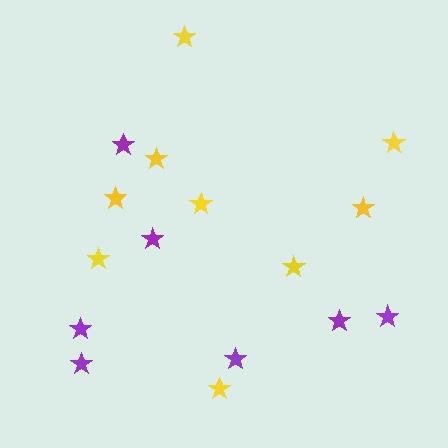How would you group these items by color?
There are 2 groups: one group of purple stars (7) and one group of yellow stars (9).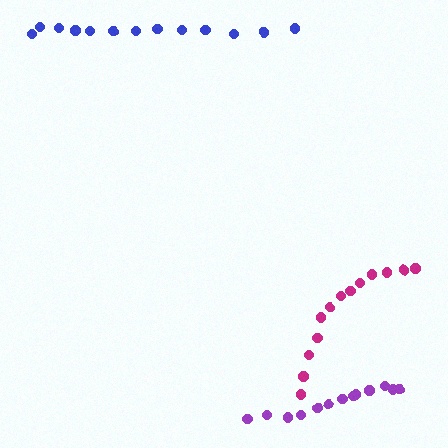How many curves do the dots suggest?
There are 3 distinct paths.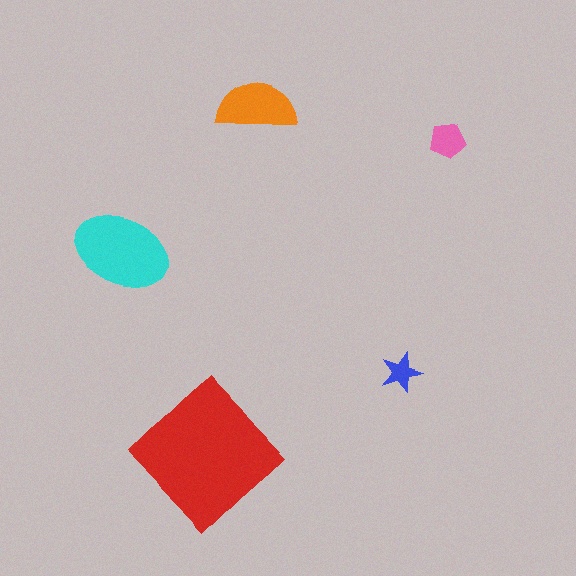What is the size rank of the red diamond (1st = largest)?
1st.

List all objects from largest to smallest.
The red diamond, the cyan ellipse, the orange semicircle, the pink pentagon, the blue star.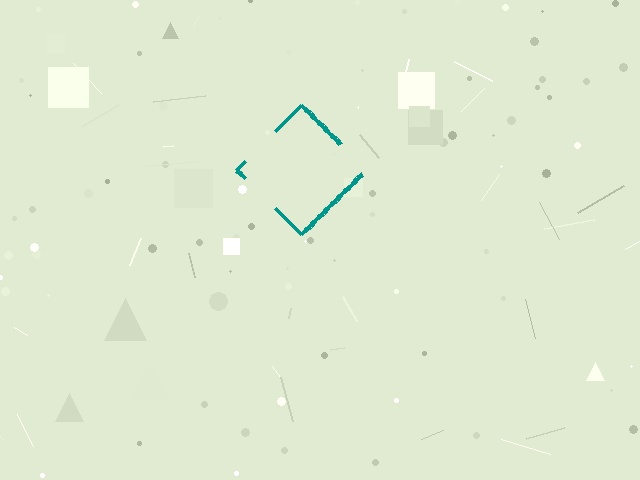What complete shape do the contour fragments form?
The contour fragments form a diamond.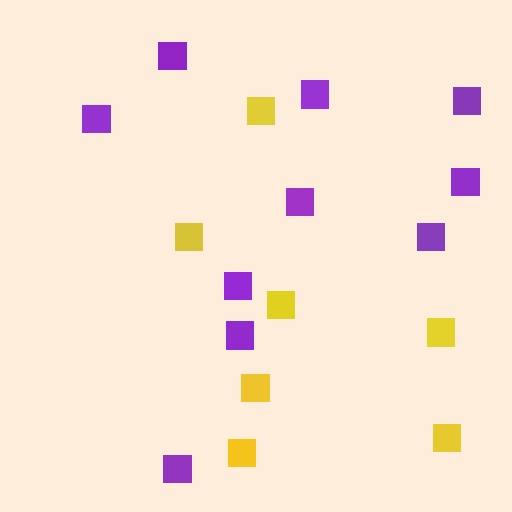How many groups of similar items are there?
There are 2 groups: one group of yellow squares (7) and one group of purple squares (10).